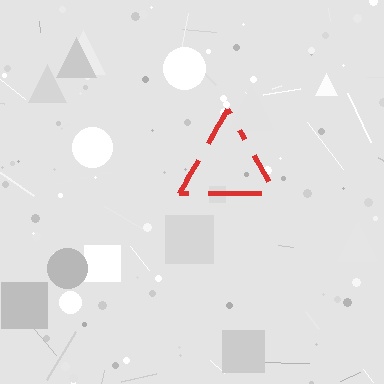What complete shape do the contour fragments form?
The contour fragments form a triangle.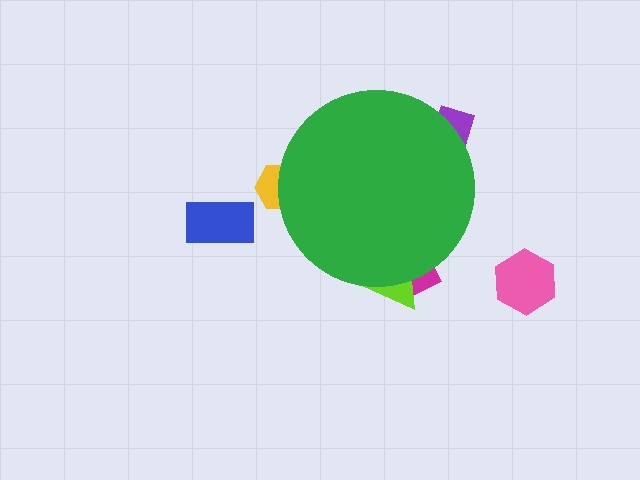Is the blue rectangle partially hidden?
No, the blue rectangle is fully visible.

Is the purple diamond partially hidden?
Yes, the purple diamond is partially hidden behind the green circle.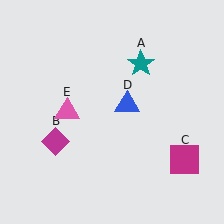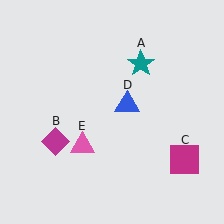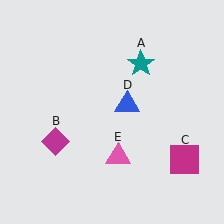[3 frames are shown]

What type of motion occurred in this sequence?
The pink triangle (object E) rotated counterclockwise around the center of the scene.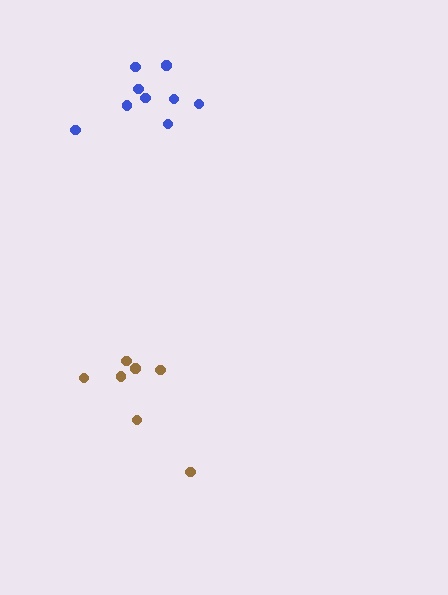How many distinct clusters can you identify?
There are 2 distinct clusters.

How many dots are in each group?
Group 1: 7 dots, Group 2: 9 dots (16 total).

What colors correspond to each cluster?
The clusters are colored: brown, blue.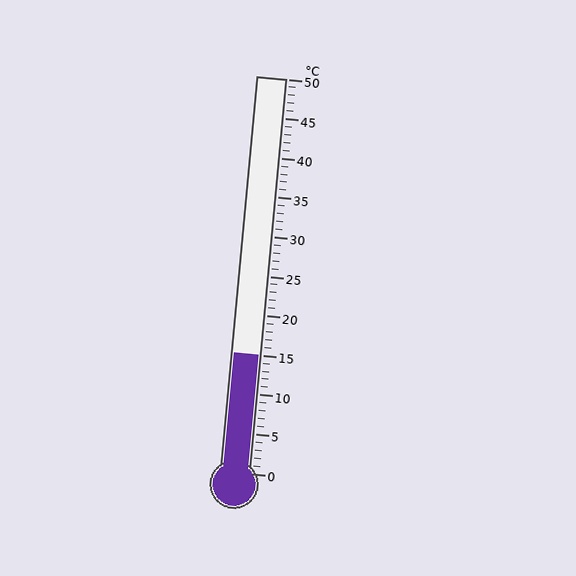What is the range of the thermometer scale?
The thermometer scale ranges from 0°C to 50°C.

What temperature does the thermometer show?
The thermometer shows approximately 15°C.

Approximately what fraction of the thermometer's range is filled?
The thermometer is filled to approximately 30% of its range.